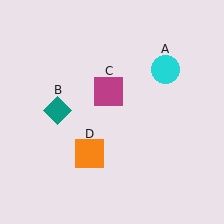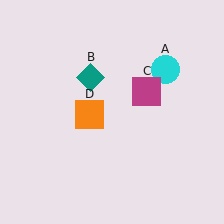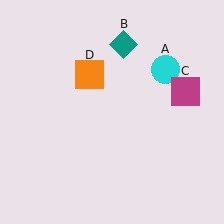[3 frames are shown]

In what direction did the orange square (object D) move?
The orange square (object D) moved up.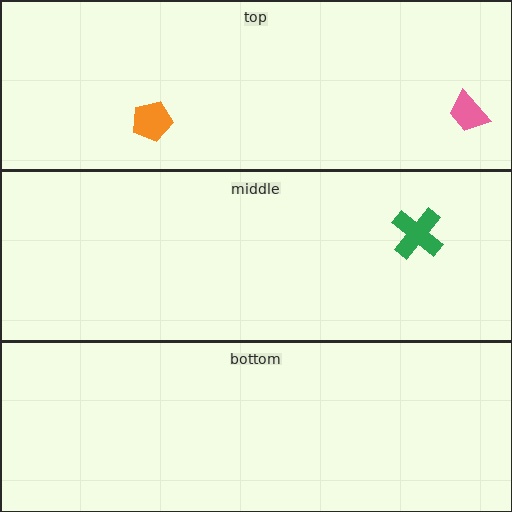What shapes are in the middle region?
The green cross.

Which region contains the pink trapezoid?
The top region.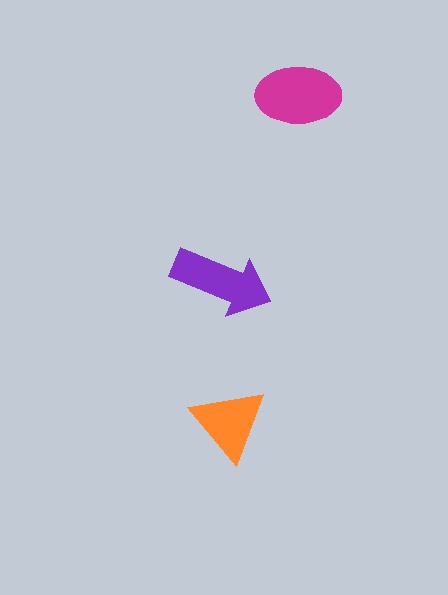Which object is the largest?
The magenta ellipse.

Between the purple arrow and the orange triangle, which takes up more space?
The purple arrow.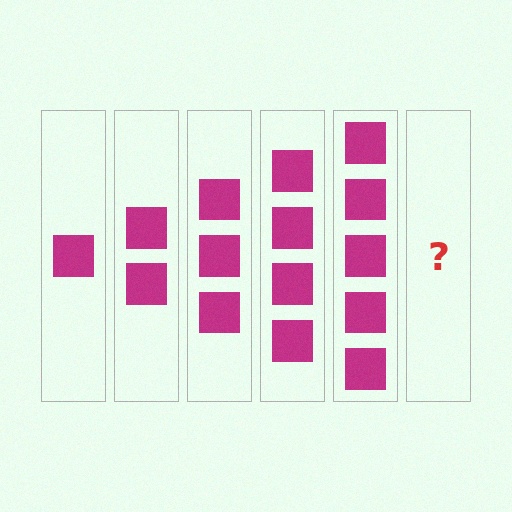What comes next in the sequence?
The next element should be 6 squares.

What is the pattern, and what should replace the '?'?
The pattern is that each step adds one more square. The '?' should be 6 squares.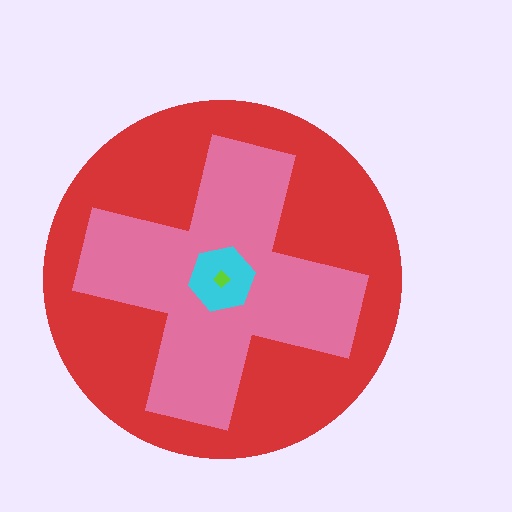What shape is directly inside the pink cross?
The cyan hexagon.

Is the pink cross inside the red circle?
Yes.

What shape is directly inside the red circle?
The pink cross.